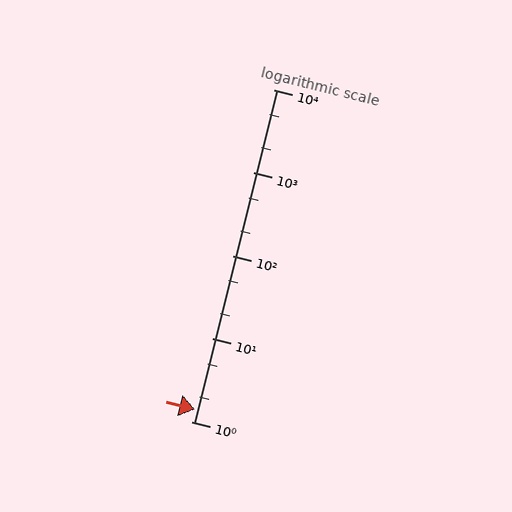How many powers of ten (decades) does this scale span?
The scale spans 4 decades, from 1 to 10000.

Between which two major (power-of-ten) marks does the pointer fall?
The pointer is between 1 and 10.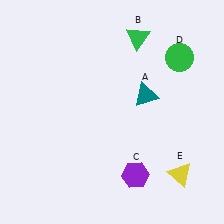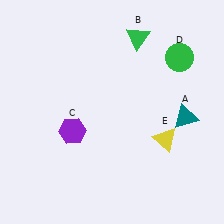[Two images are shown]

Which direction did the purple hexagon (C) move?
The purple hexagon (C) moved left.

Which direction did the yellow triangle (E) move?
The yellow triangle (E) moved up.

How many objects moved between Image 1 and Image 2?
3 objects moved between the two images.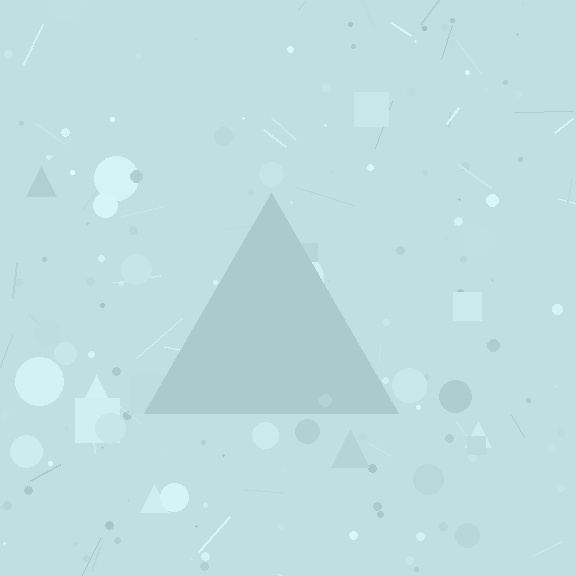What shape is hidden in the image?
A triangle is hidden in the image.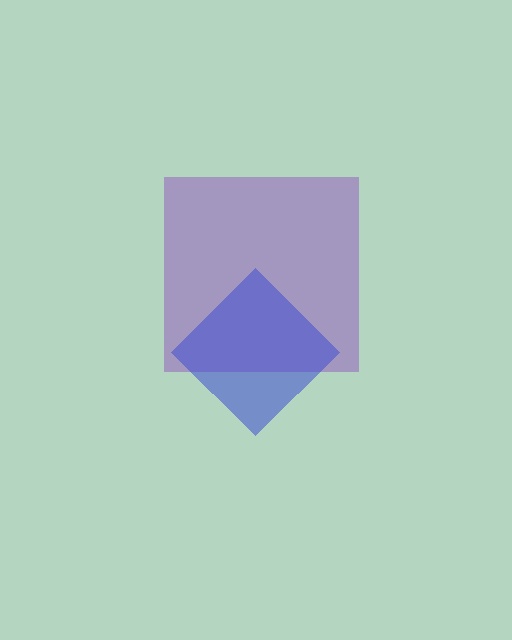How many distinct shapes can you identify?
There are 2 distinct shapes: a purple square, a blue diamond.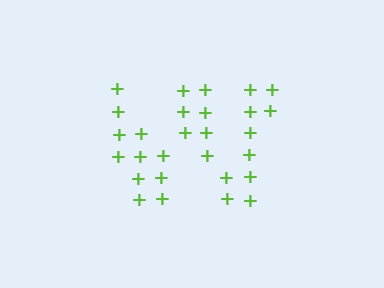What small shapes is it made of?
It is made of small plus signs.